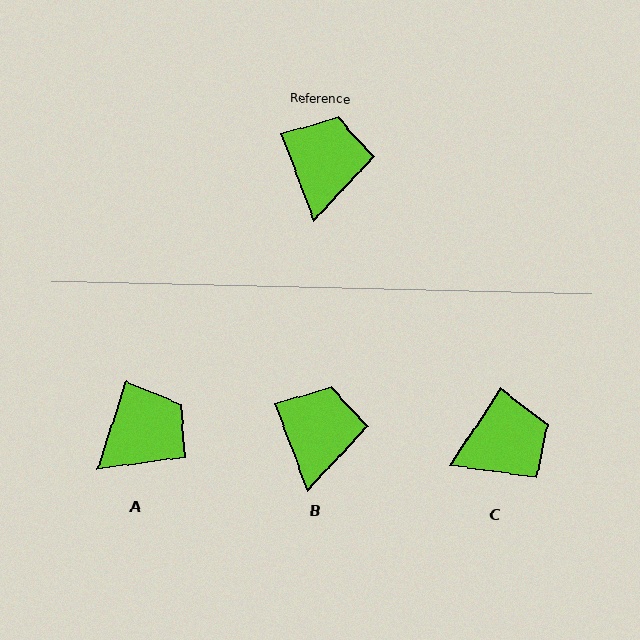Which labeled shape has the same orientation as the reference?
B.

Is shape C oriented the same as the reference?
No, it is off by about 54 degrees.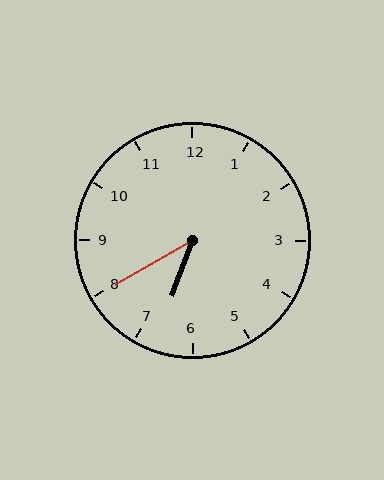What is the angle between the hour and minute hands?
Approximately 40 degrees.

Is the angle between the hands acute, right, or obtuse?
It is acute.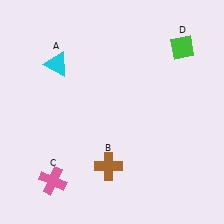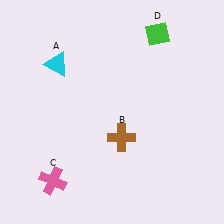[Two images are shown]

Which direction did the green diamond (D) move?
The green diamond (D) moved left.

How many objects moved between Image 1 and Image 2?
2 objects moved between the two images.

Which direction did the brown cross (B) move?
The brown cross (B) moved up.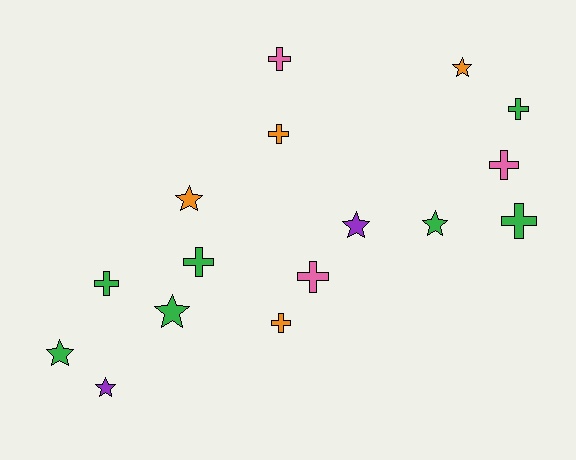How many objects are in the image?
There are 16 objects.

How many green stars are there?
There are 3 green stars.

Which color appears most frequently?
Green, with 7 objects.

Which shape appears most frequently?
Cross, with 9 objects.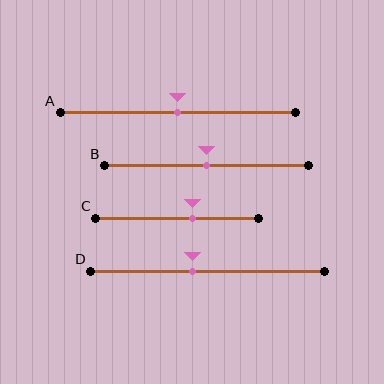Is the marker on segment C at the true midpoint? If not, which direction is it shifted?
No, the marker on segment C is shifted to the right by about 10% of the segment length.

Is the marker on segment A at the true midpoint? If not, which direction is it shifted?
Yes, the marker on segment A is at the true midpoint.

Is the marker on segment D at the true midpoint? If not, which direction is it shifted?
No, the marker on segment D is shifted to the left by about 6% of the segment length.